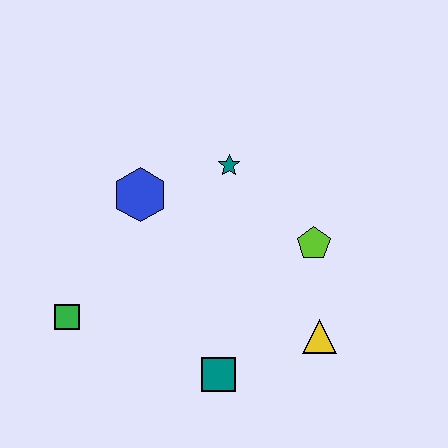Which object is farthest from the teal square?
The teal star is farthest from the teal square.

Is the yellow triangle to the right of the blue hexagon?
Yes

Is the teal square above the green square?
No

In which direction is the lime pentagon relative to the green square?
The lime pentagon is to the right of the green square.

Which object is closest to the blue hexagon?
The teal star is closest to the blue hexagon.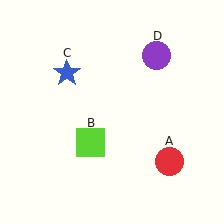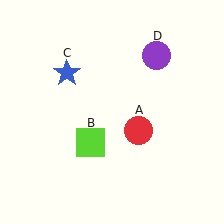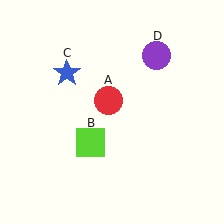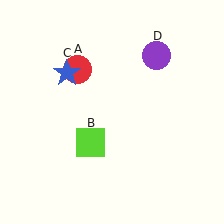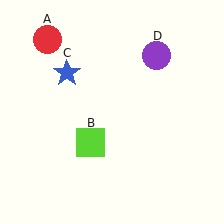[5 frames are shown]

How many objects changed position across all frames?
1 object changed position: red circle (object A).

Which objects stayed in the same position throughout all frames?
Lime square (object B) and blue star (object C) and purple circle (object D) remained stationary.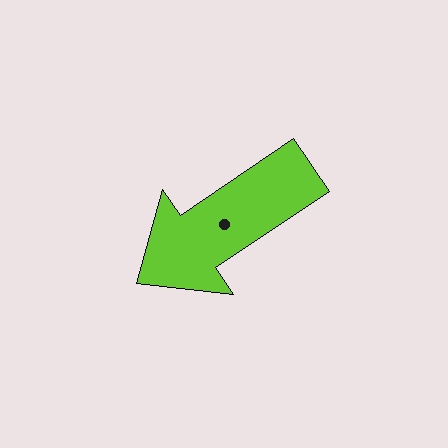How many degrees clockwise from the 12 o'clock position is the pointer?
Approximately 236 degrees.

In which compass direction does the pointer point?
Southwest.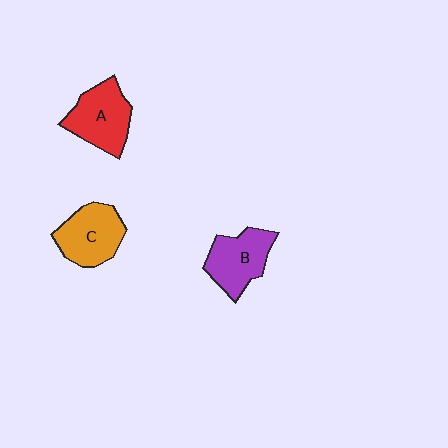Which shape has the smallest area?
Shape B (purple).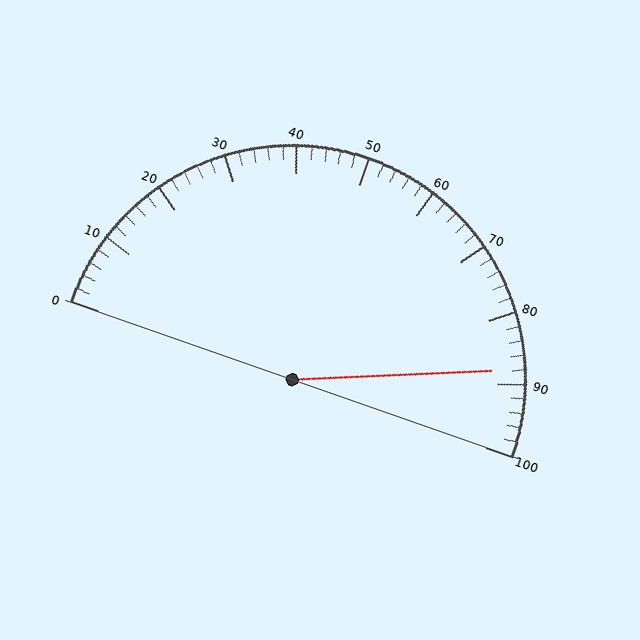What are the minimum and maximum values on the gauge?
The gauge ranges from 0 to 100.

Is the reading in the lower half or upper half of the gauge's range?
The reading is in the upper half of the range (0 to 100).